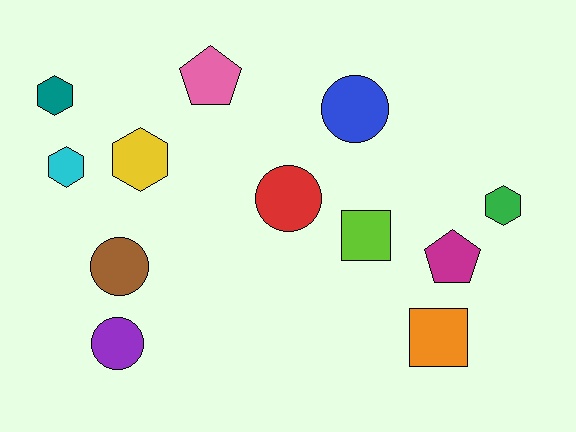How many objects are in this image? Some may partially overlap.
There are 12 objects.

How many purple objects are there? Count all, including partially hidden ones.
There is 1 purple object.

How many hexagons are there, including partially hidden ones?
There are 4 hexagons.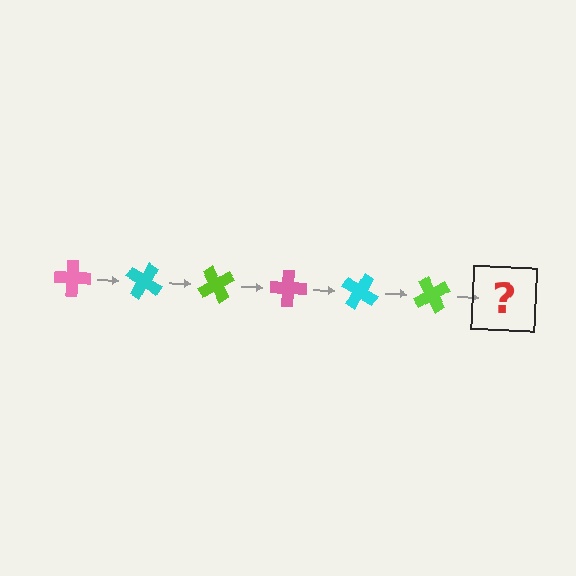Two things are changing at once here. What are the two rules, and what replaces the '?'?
The two rules are that it rotates 30 degrees each step and the color cycles through pink, cyan, and lime. The '?' should be a pink cross, rotated 180 degrees from the start.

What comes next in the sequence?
The next element should be a pink cross, rotated 180 degrees from the start.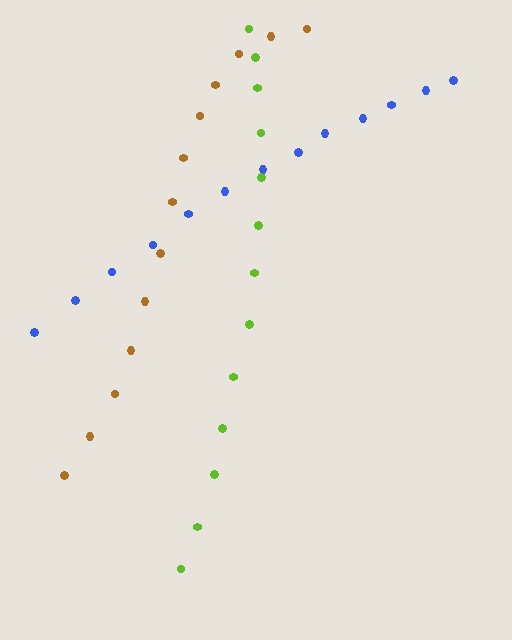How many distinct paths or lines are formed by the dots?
There are 3 distinct paths.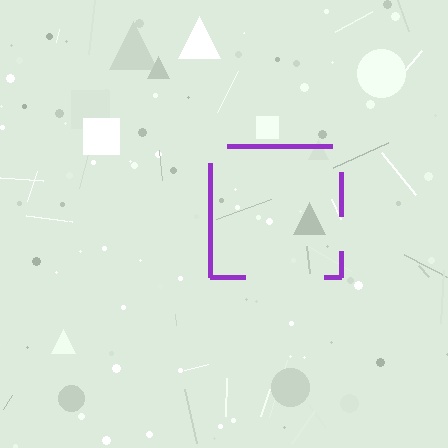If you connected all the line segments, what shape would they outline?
They would outline a square.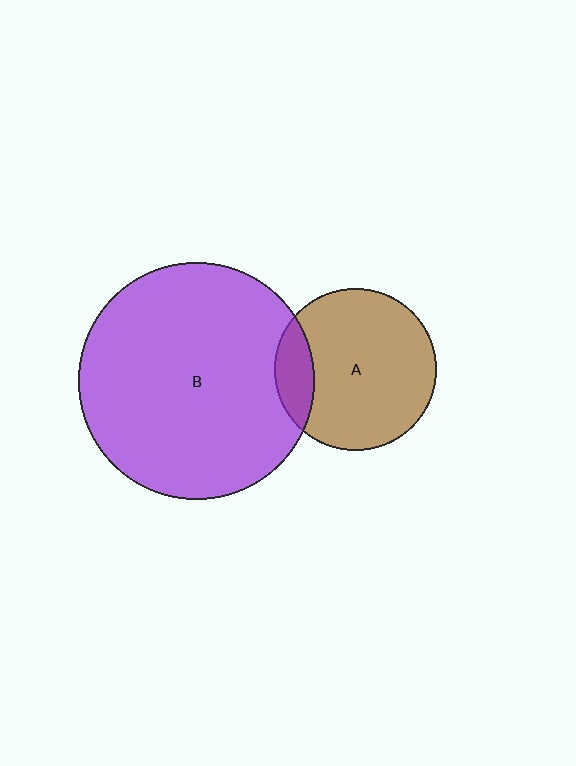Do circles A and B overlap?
Yes.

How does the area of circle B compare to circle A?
Approximately 2.1 times.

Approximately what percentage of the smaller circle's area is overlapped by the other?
Approximately 15%.